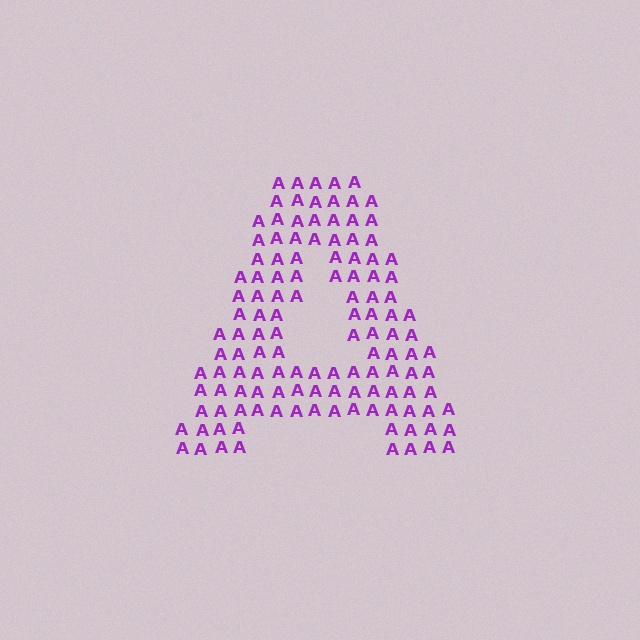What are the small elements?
The small elements are letter A's.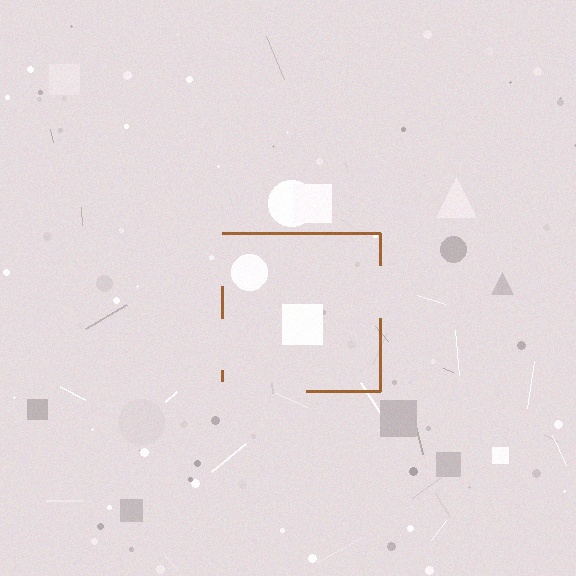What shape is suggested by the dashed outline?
The dashed outline suggests a square.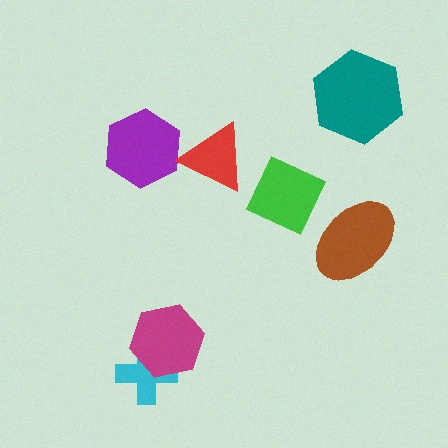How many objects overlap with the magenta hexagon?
1 object overlaps with the magenta hexagon.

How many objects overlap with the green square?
0 objects overlap with the green square.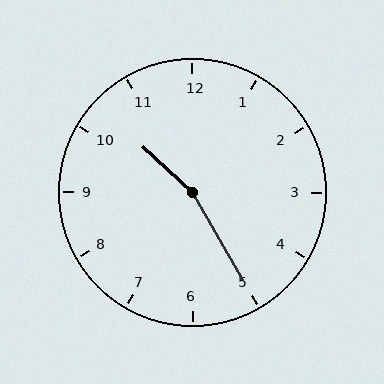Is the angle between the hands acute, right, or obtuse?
It is obtuse.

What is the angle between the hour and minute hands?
Approximately 162 degrees.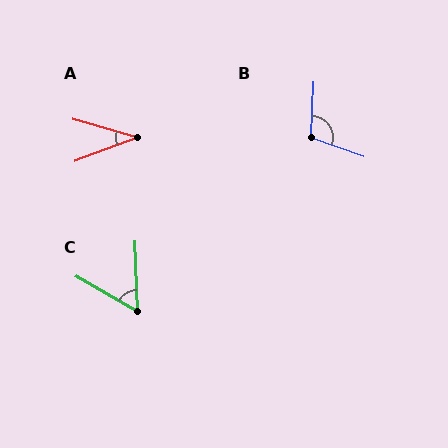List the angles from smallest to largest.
A (36°), C (59°), B (106°).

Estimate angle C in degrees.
Approximately 59 degrees.